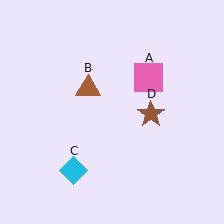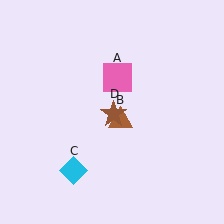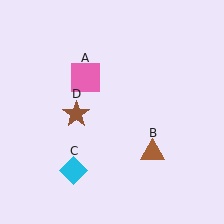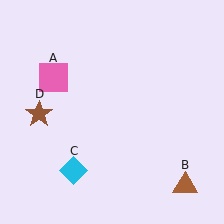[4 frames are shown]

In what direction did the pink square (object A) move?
The pink square (object A) moved left.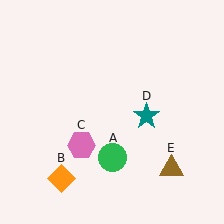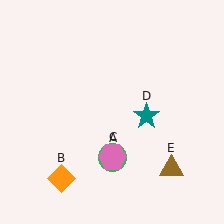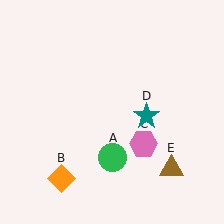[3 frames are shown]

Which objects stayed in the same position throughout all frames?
Green circle (object A) and orange diamond (object B) and teal star (object D) and brown triangle (object E) remained stationary.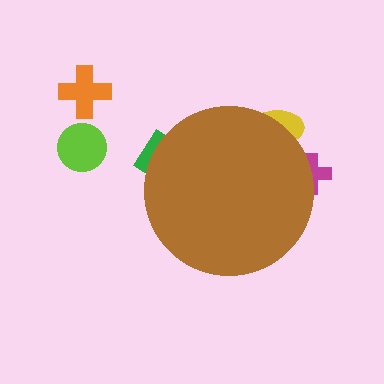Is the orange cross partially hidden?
No, the orange cross is fully visible.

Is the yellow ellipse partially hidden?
Yes, the yellow ellipse is partially hidden behind the brown circle.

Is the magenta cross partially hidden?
Yes, the magenta cross is partially hidden behind the brown circle.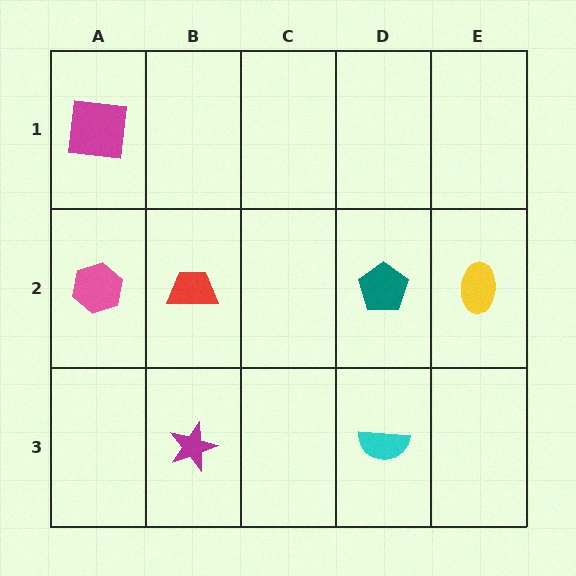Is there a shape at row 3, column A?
No, that cell is empty.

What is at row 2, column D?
A teal pentagon.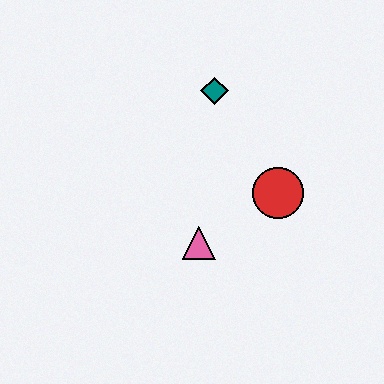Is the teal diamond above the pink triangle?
Yes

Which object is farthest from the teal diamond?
The pink triangle is farthest from the teal diamond.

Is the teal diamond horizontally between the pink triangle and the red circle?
Yes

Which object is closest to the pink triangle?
The red circle is closest to the pink triangle.